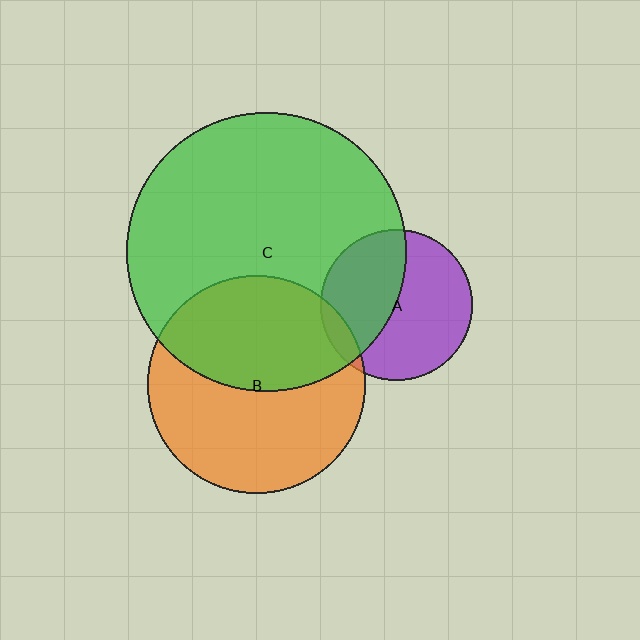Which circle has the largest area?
Circle C (green).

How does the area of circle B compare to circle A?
Approximately 2.1 times.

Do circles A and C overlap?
Yes.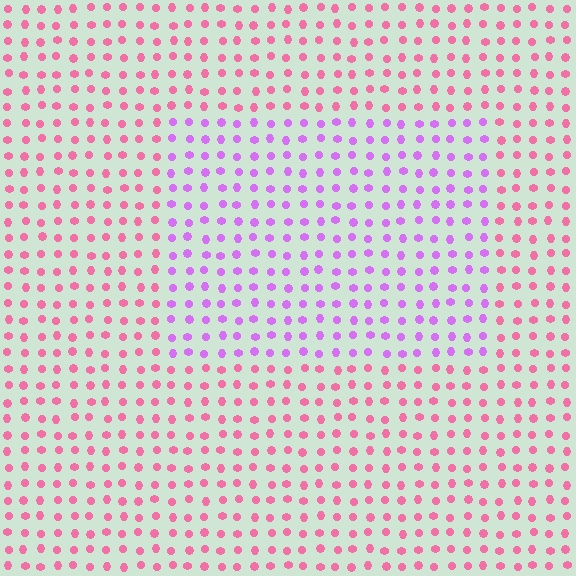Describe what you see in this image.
The image is filled with small pink elements in a uniform arrangement. A rectangle-shaped region is visible where the elements are tinted to a slightly different hue, forming a subtle color boundary.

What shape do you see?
I see a rectangle.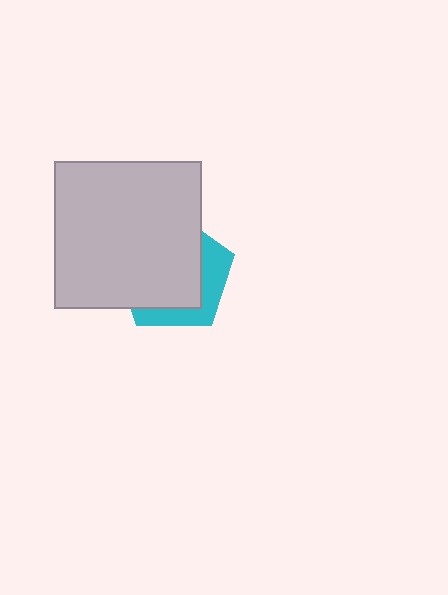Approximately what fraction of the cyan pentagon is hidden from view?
Roughly 68% of the cyan pentagon is hidden behind the light gray square.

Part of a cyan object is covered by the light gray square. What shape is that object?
It is a pentagon.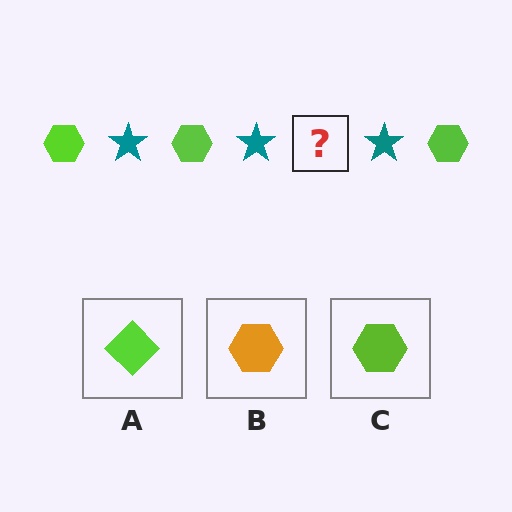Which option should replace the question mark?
Option C.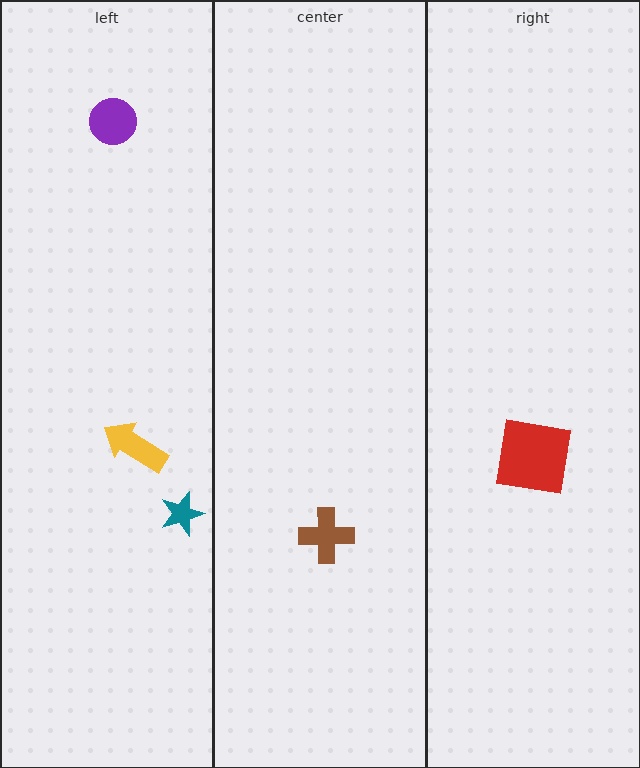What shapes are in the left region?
The purple circle, the teal star, the yellow arrow.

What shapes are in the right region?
The red square.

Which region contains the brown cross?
The center region.